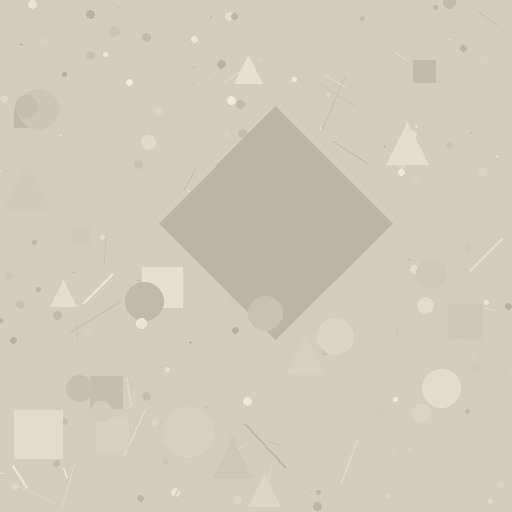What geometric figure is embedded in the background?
A diamond is embedded in the background.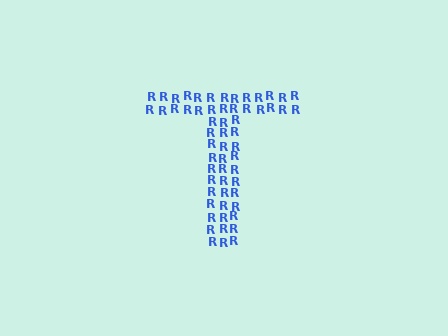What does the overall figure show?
The overall figure shows the letter T.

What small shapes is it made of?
It is made of small letter R's.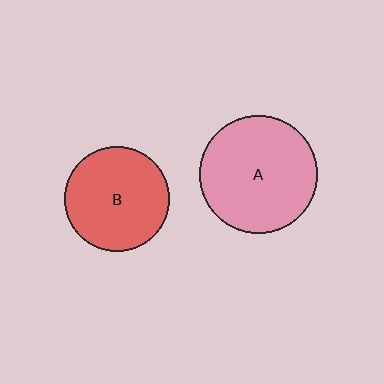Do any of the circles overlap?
No, none of the circles overlap.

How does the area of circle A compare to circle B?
Approximately 1.2 times.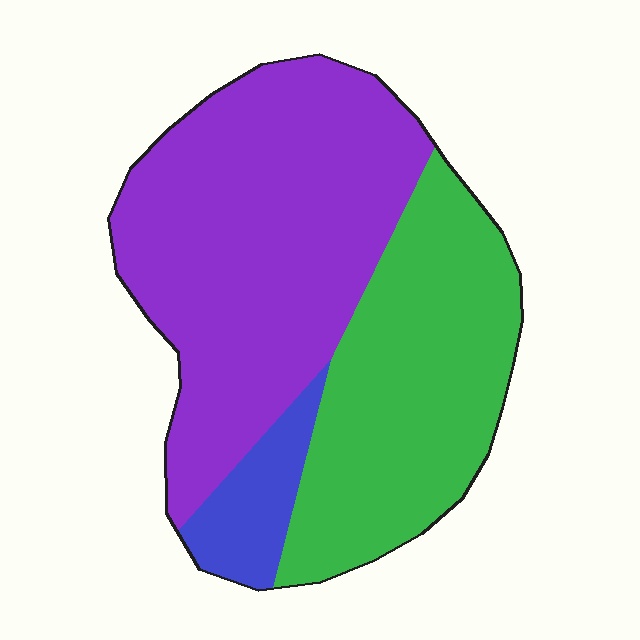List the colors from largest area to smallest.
From largest to smallest: purple, green, blue.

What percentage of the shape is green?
Green takes up between a quarter and a half of the shape.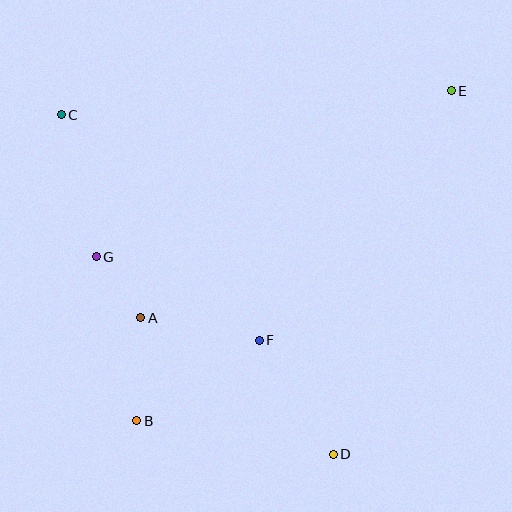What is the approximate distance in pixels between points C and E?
The distance between C and E is approximately 391 pixels.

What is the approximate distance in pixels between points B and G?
The distance between B and G is approximately 169 pixels.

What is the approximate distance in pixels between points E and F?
The distance between E and F is approximately 315 pixels.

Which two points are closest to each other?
Points A and G are closest to each other.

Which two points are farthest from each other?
Points B and E are farthest from each other.